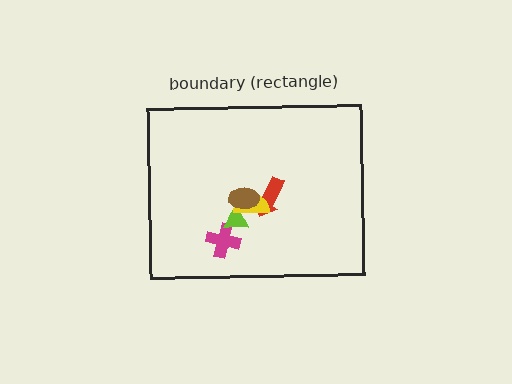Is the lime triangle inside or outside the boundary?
Inside.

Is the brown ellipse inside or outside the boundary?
Inside.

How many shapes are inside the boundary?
5 inside, 0 outside.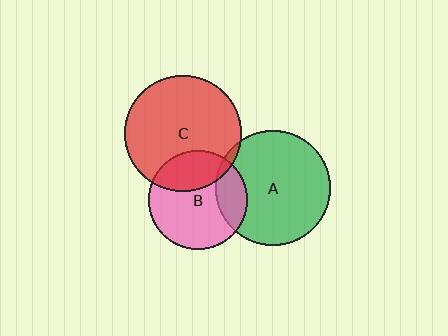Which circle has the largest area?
Circle C (red).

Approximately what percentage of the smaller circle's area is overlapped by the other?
Approximately 20%.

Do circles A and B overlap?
Yes.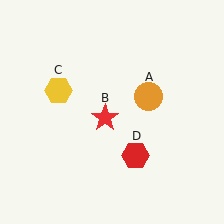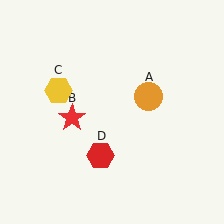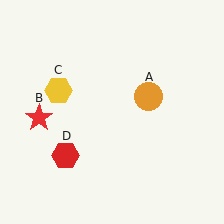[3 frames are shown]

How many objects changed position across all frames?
2 objects changed position: red star (object B), red hexagon (object D).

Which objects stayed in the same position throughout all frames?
Orange circle (object A) and yellow hexagon (object C) remained stationary.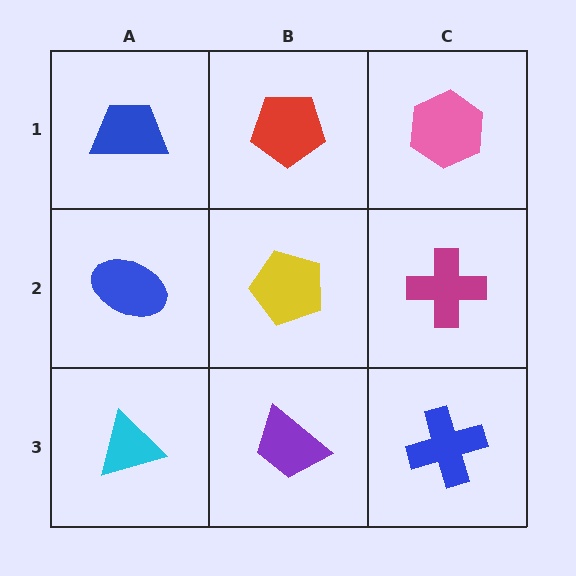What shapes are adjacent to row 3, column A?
A blue ellipse (row 2, column A), a purple trapezoid (row 3, column B).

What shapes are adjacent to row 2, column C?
A pink hexagon (row 1, column C), a blue cross (row 3, column C), a yellow pentagon (row 2, column B).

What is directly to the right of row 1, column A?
A red pentagon.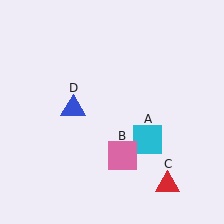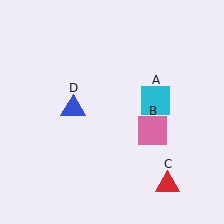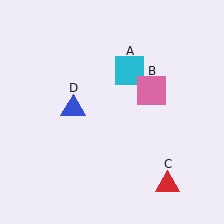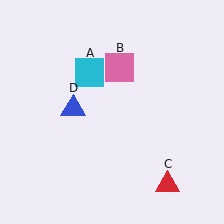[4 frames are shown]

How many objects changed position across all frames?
2 objects changed position: cyan square (object A), pink square (object B).